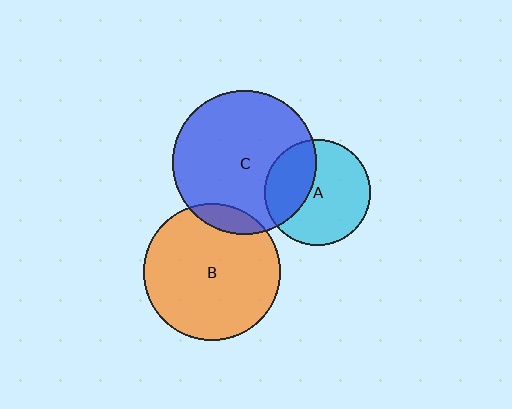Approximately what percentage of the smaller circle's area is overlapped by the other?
Approximately 35%.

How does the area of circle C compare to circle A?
Approximately 1.8 times.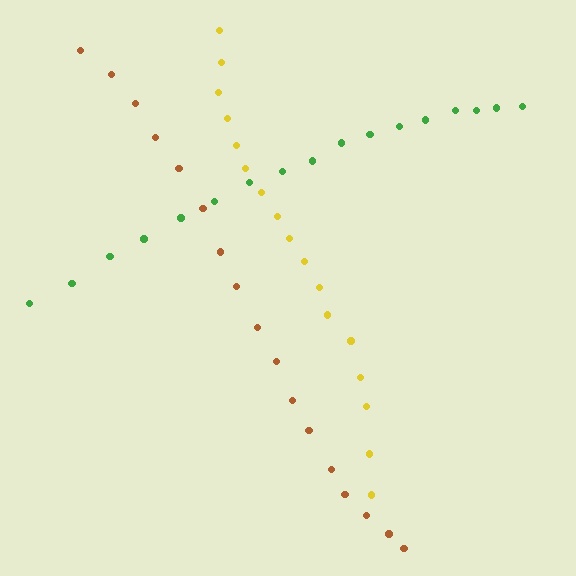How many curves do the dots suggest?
There are 3 distinct paths.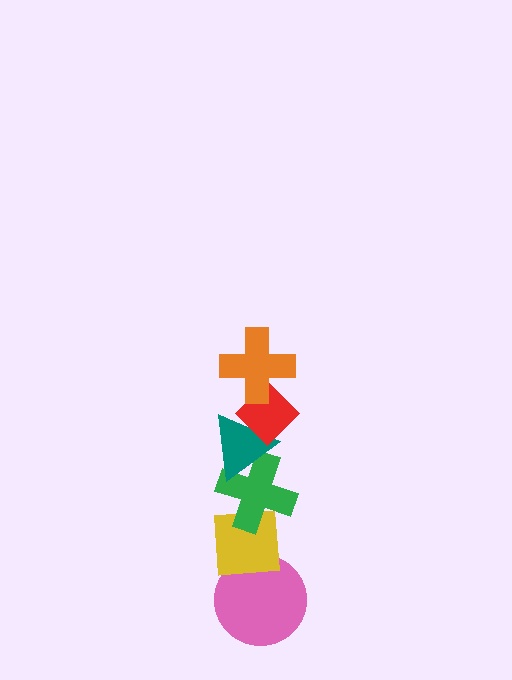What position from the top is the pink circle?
The pink circle is 6th from the top.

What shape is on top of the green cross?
The teal triangle is on top of the green cross.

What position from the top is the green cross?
The green cross is 4th from the top.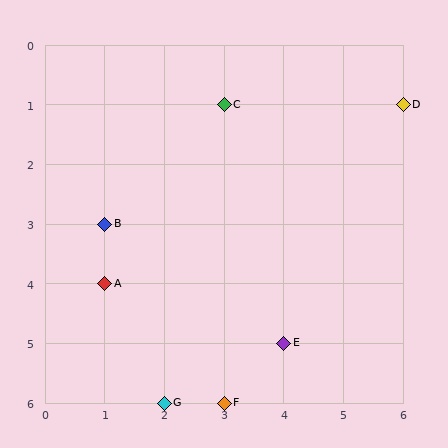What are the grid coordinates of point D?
Point D is at grid coordinates (6, 1).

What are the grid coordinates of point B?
Point B is at grid coordinates (1, 3).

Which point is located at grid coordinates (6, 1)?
Point D is at (6, 1).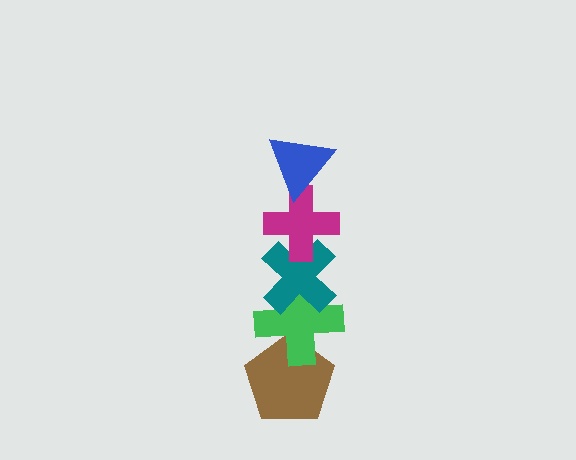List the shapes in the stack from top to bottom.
From top to bottom: the blue triangle, the magenta cross, the teal cross, the green cross, the brown pentagon.